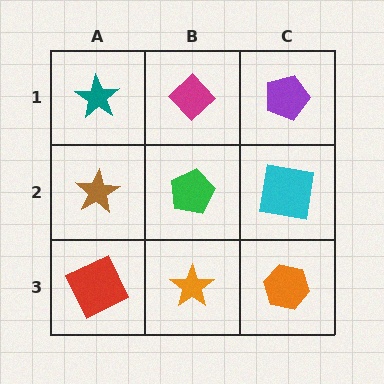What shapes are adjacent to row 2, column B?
A magenta diamond (row 1, column B), an orange star (row 3, column B), a brown star (row 2, column A), a cyan square (row 2, column C).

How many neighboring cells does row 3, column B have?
3.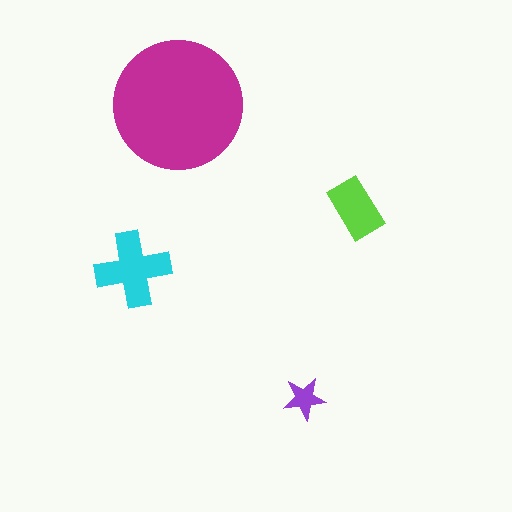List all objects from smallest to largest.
The purple star, the lime rectangle, the cyan cross, the magenta circle.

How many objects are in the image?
There are 4 objects in the image.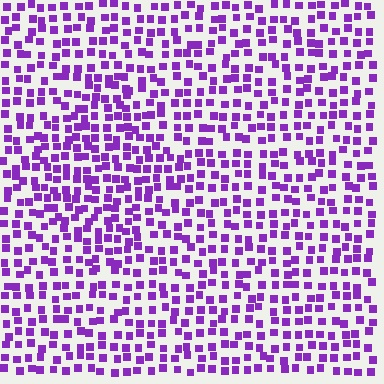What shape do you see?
I see a diamond.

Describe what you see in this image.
The image contains small purple elements arranged at two different densities. A diamond-shaped region is visible where the elements are more densely packed than the surrounding area.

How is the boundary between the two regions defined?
The boundary is defined by a change in element density (approximately 1.4x ratio). All elements are the same color, size, and shape.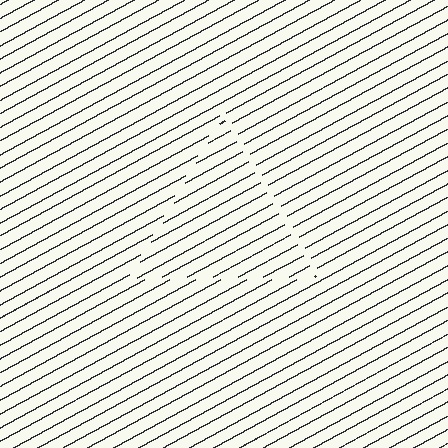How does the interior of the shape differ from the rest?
The interior of the shape contains the same grating, shifted by half a period — the contour is defined by the phase discontinuity where line-ends from the inner and outer gratings abut.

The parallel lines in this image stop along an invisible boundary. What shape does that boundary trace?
An illusory triangle. The interior of the shape contains the same grating, shifted by half a period — the contour is defined by the phase discontinuity where line-ends from the inner and outer gratings abut.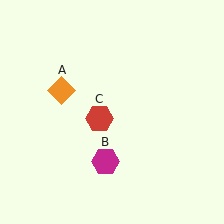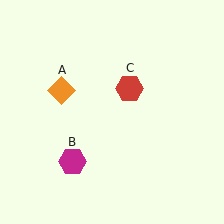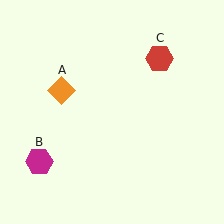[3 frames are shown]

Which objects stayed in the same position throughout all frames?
Orange diamond (object A) remained stationary.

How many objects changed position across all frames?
2 objects changed position: magenta hexagon (object B), red hexagon (object C).